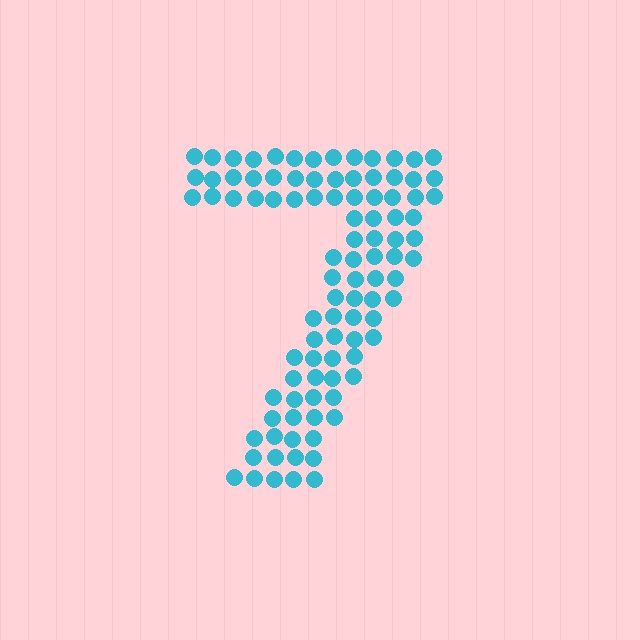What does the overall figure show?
The overall figure shows the digit 7.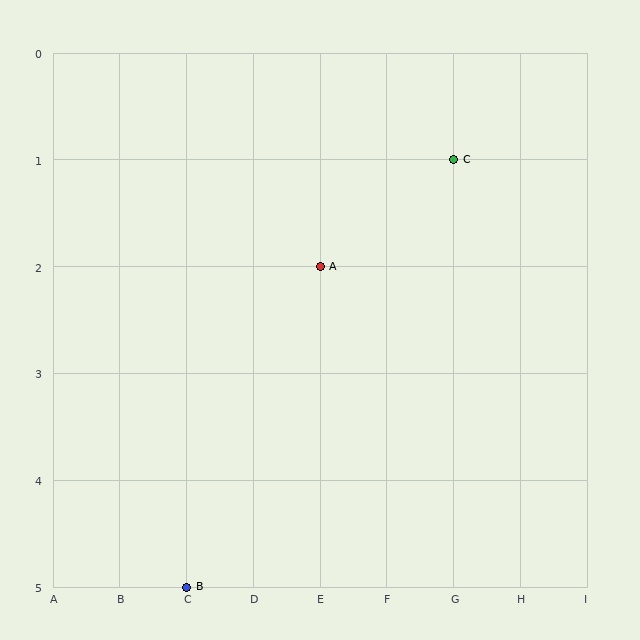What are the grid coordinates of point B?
Point B is at grid coordinates (C, 5).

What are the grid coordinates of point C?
Point C is at grid coordinates (G, 1).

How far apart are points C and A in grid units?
Points C and A are 2 columns and 1 row apart (about 2.2 grid units diagonally).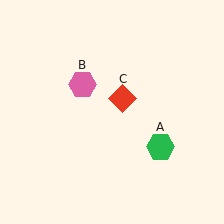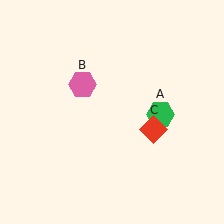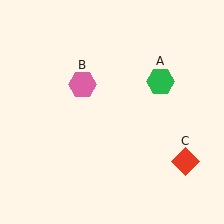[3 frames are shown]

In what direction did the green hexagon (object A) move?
The green hexagon (object A) moved up.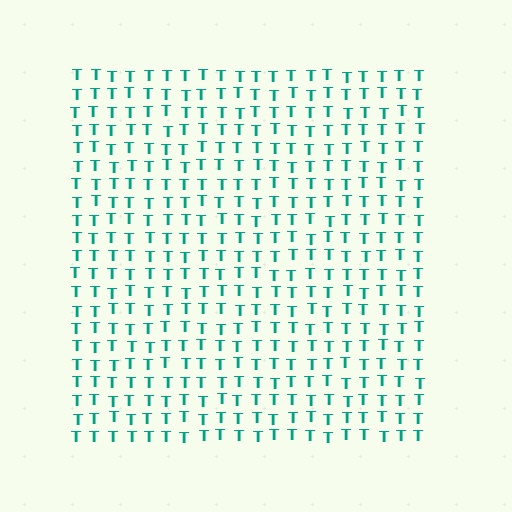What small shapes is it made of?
It is made of small letter T's.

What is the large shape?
The large shape is a square.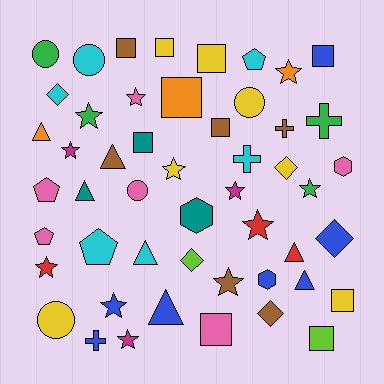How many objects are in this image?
There are 50 objects.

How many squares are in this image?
There are 10 squares.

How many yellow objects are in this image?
There are 7 yellow objects.